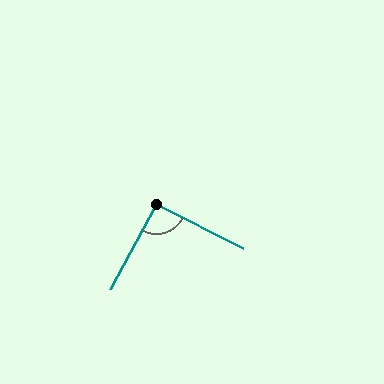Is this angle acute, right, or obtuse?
It is approximately a right angle.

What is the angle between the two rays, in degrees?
Approximately 91 degrees.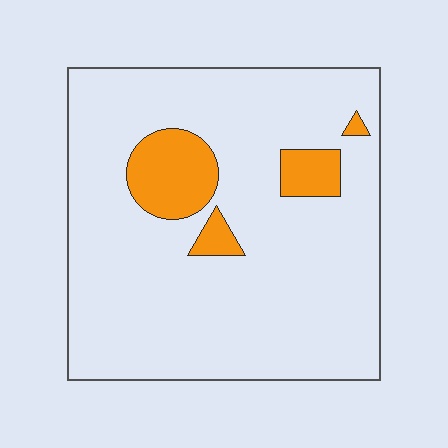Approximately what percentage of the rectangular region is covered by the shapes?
Approximately 10%.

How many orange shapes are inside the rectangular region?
4.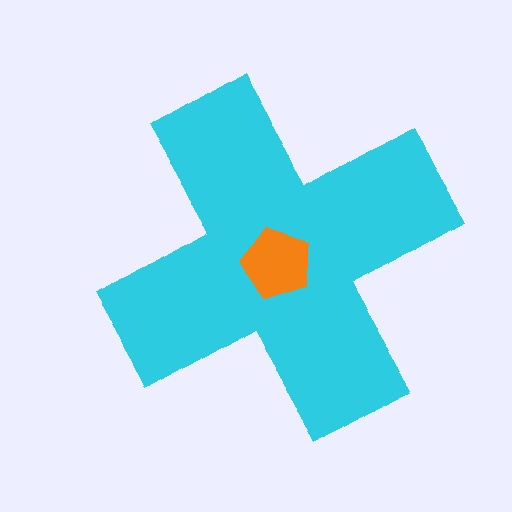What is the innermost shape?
The orange pentagon.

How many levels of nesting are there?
2.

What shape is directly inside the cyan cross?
The orange pentagon.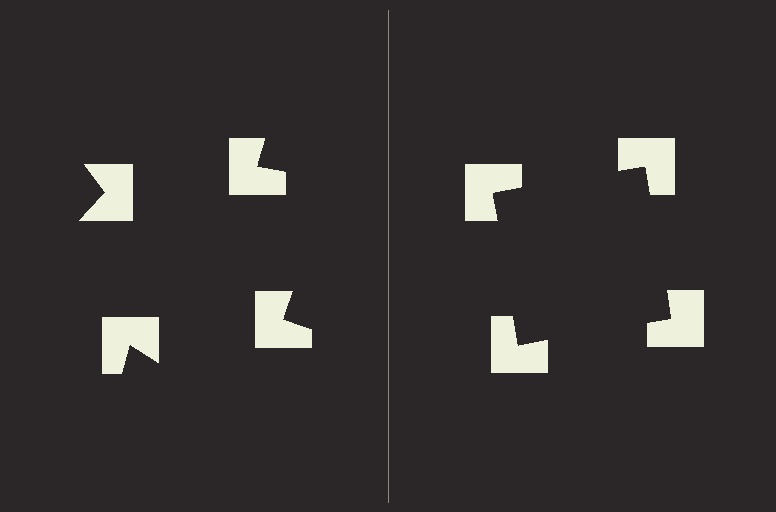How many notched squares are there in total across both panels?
8 — 4 on each side.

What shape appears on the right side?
An illusory square.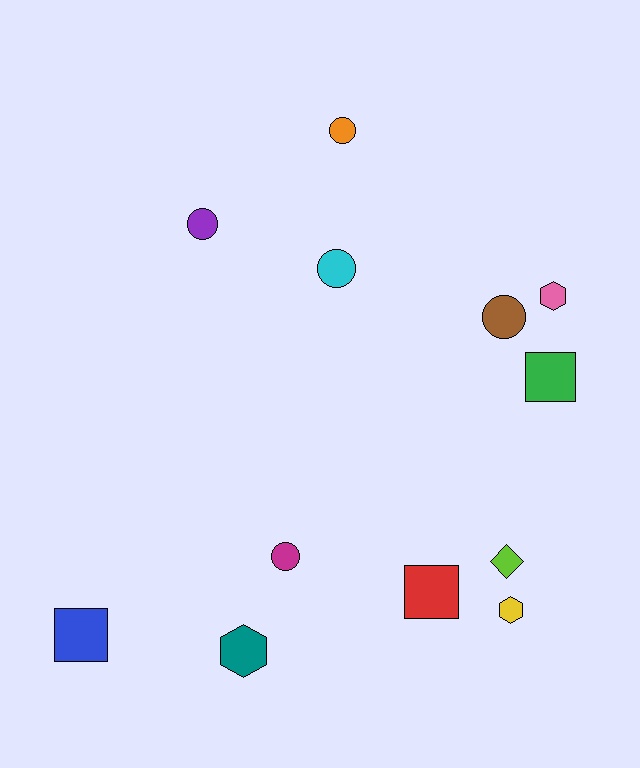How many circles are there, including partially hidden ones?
There are 5 circles.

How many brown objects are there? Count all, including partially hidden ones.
There is 1 brown object.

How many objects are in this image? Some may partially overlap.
There are 12 objects.